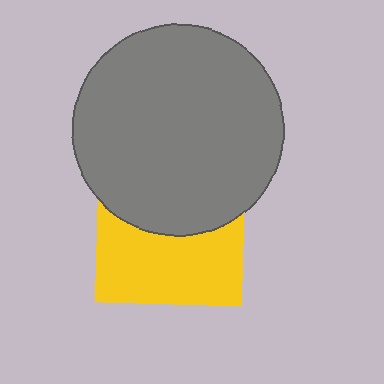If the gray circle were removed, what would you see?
You would see the complete yellow square.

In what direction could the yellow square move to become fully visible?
The yellow square could move down. That would shift it out from behind the gray circle entirely.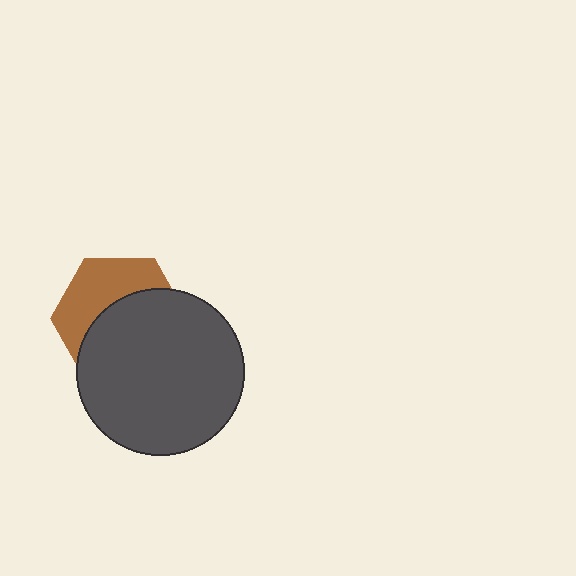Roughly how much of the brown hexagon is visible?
A small part of it is visible (roughly 42%).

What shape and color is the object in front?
The object in front is a dark gray circle.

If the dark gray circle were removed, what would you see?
You would see the complete brown hexagon.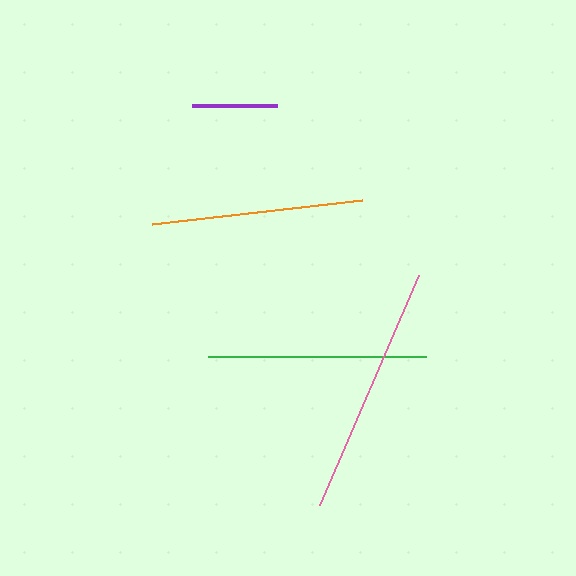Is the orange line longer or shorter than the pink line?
The pink line is longer than the orange line.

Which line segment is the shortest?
The purple line is the shortest at approximately 85 pixels.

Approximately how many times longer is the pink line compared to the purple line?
The pink line is approximately 2.9 times the length of the purple line.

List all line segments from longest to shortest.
From longest to shortest: pink, green, orange, purple.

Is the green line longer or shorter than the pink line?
The pink line is longer than the green line.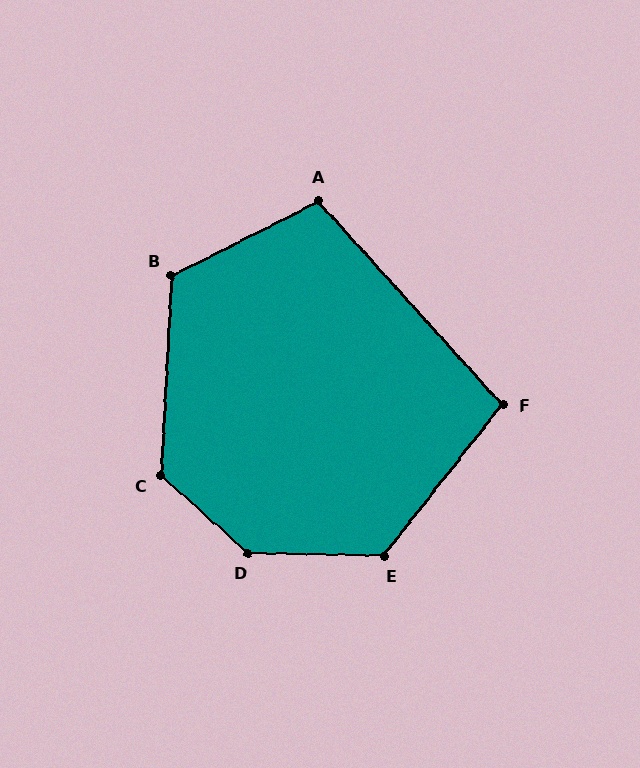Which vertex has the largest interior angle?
D, at approximately 140 degrees.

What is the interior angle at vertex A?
Approximately 105 degrees (obtuse).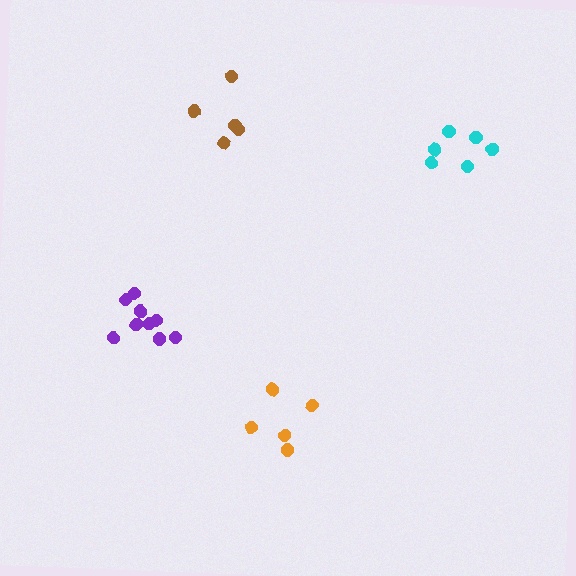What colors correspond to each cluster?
The clusters are colored: orange, purple, brown, cyan.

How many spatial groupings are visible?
There are 4 spatial groupings.